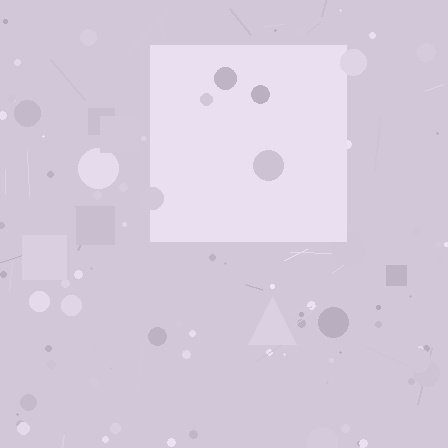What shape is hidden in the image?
A square is hidden in the image.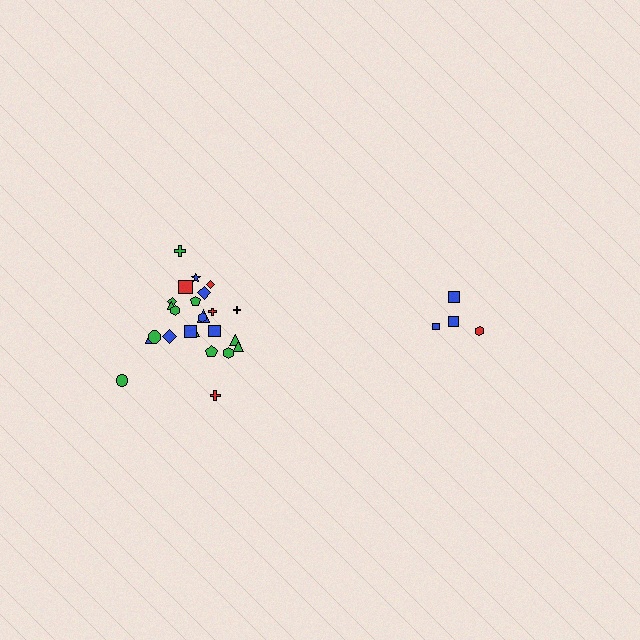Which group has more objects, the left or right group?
The left group.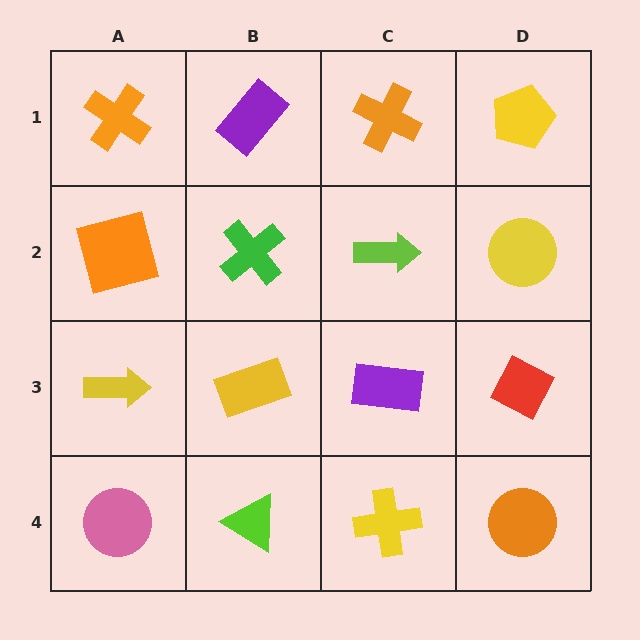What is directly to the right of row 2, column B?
A lime arrow.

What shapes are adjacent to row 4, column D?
A red diamond (row 3, column D), a yellow cross (row 4, column C).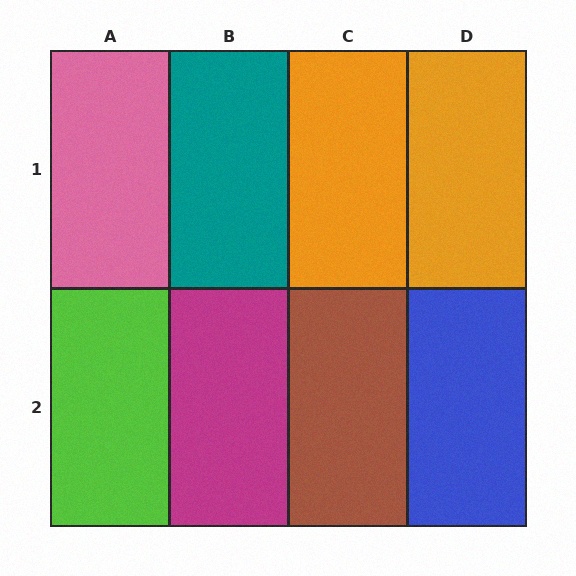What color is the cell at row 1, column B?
Teal.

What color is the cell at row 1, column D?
Orange.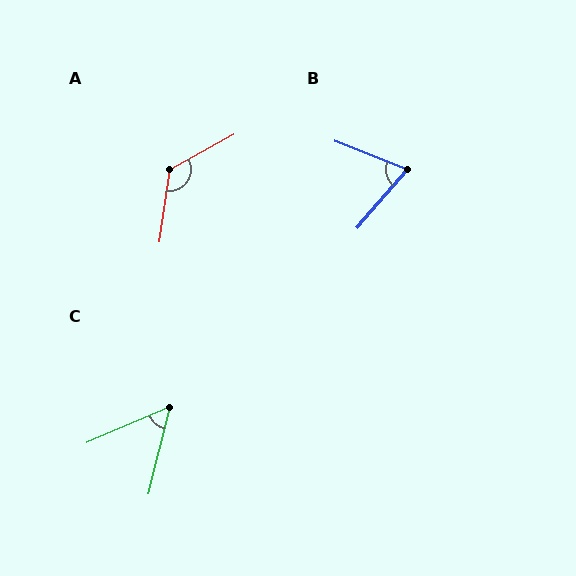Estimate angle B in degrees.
Approximately 70 degrees.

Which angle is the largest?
A, at approximately 127 degrees.